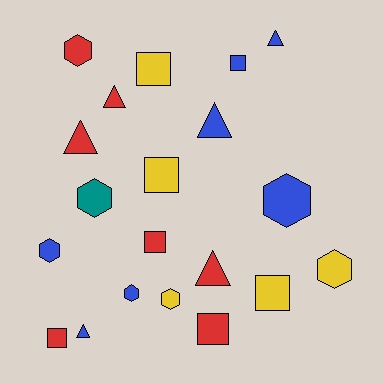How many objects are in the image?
There are 20 objects.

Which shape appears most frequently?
Square, with 7 objects.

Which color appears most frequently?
Blue, with 7 objects.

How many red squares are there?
There are 3 red squares.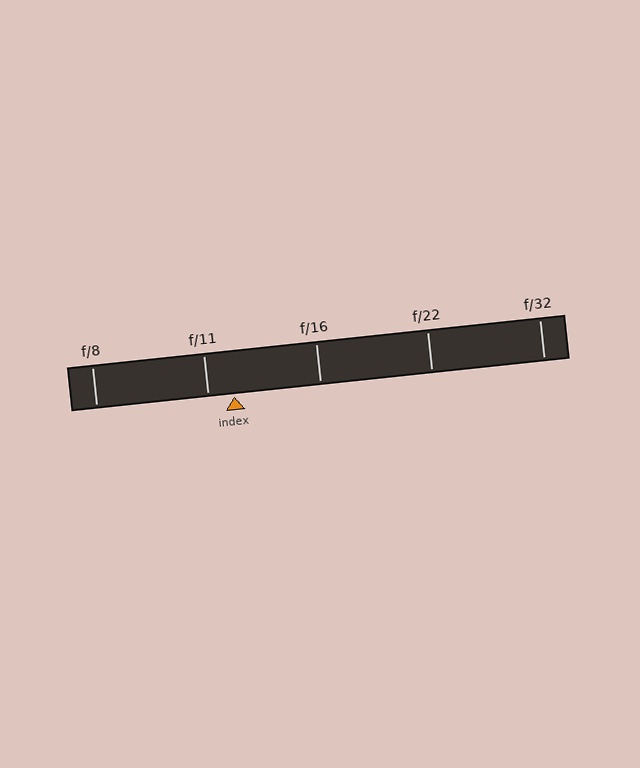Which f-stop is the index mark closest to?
The index mark is closest to f/11.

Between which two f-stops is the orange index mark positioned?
The index mark is between f/11 and f/16.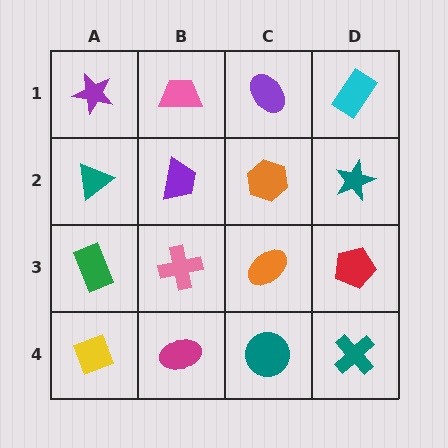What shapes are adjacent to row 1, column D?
A teal star (row 2, column D), a purple ellipse (row 1, column C).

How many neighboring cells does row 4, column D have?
2.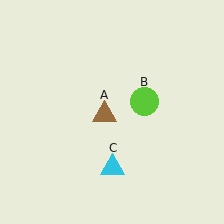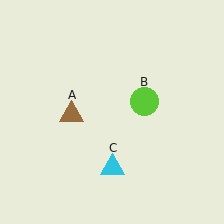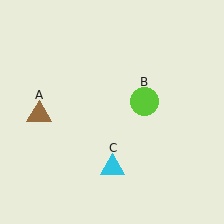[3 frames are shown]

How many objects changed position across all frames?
1 object changed position: brown triangle (object A).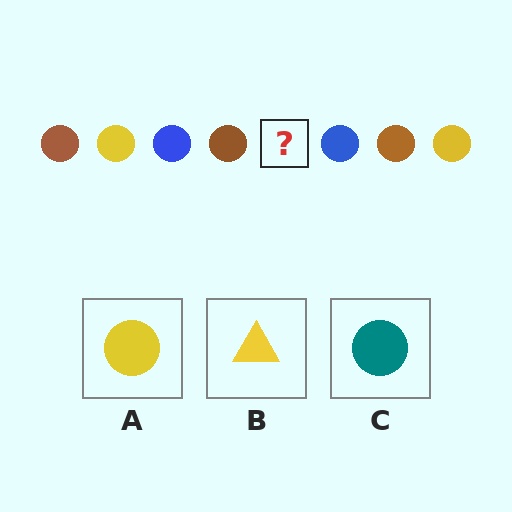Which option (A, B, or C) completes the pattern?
A.